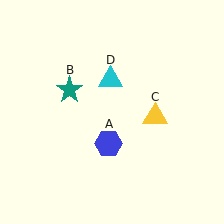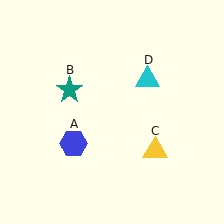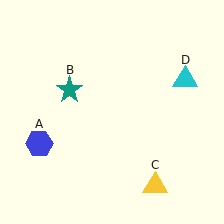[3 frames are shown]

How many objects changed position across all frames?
3 objects changed position: blue hexagon (object A), yellow triangle (object C), cyan triangle (object D).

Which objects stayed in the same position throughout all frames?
Teal star (object B) remained stationary.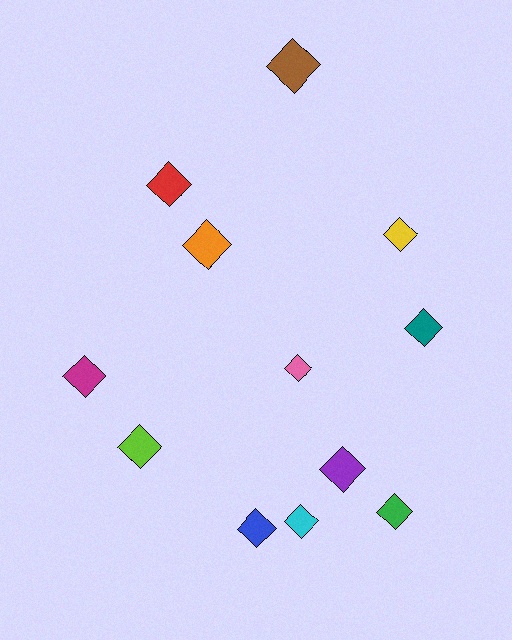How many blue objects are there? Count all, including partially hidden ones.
There is 1 blue object.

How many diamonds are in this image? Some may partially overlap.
There are 12 diamonds.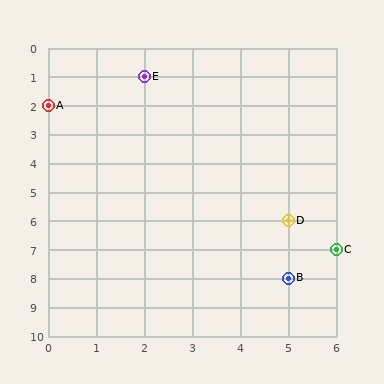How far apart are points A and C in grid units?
Points A and C are 6 columns and 5 rows apart (about 7.8 grid units diagonally).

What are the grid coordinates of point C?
Point C is at grid coordinates (6, 7).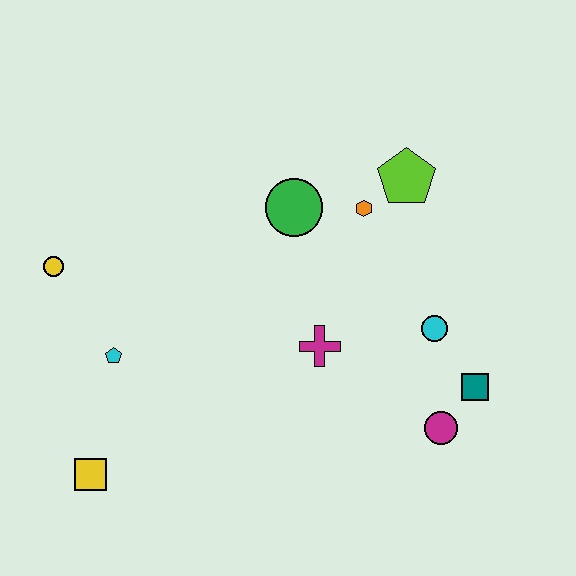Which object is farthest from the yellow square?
The lime pentagon is farthest from the yellow square.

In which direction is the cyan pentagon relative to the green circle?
The cyan pentagon is to the left of the green circle.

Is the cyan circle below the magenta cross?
No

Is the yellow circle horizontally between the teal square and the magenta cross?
No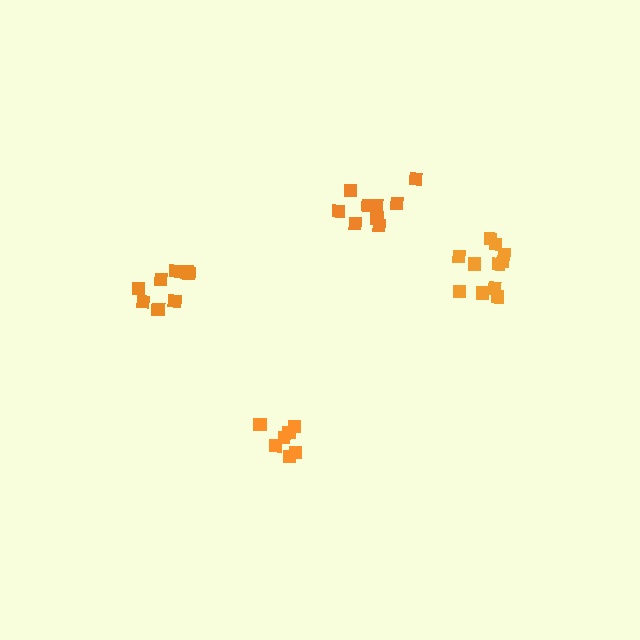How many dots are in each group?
Group 1: 9 dots, Group 2: 9 dots, Group 3: 7 dots, Group 4: 11 dots (36 total).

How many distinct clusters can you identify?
There are 4 distinct clusters.